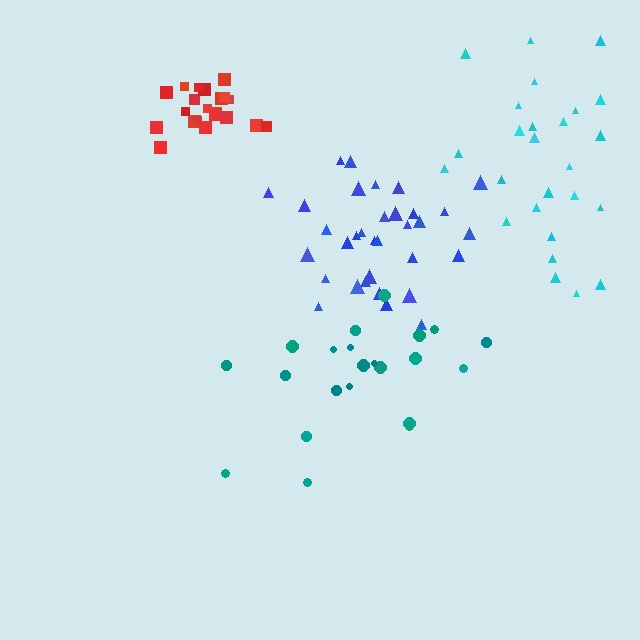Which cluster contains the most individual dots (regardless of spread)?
Blue (33).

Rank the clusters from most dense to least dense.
red, blue, cyan, teal.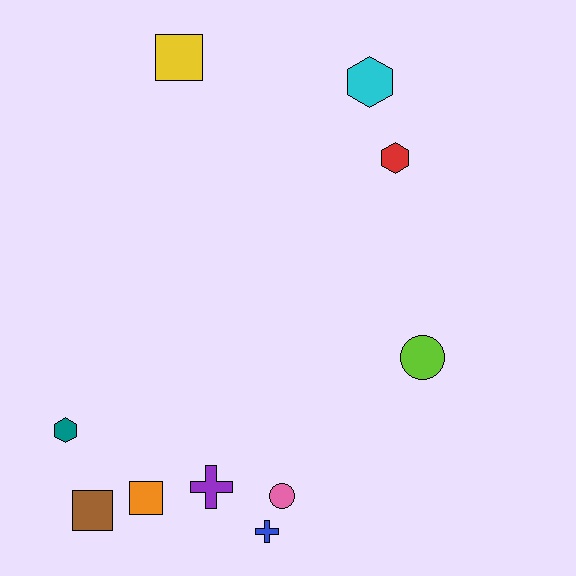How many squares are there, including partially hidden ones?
There are 3 squares.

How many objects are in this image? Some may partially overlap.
There are 10 objects.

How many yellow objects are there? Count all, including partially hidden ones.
There is 1 yellow object.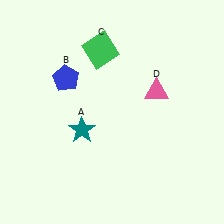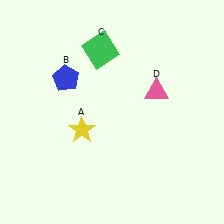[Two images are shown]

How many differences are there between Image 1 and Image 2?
There is 1 difference between the two images.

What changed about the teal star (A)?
In Image 1, A is teal. In Image 2, it changed to yellow.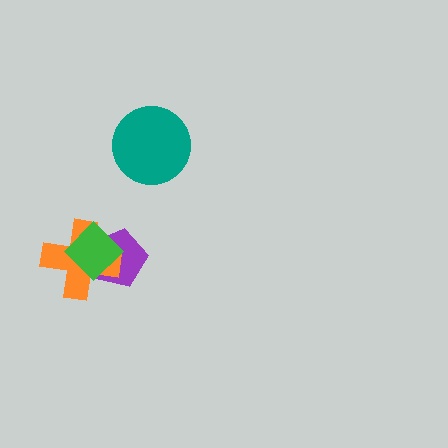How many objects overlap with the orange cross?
2 objects overlap with the orange cross.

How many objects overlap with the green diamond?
2 objects overlap with the green diamond.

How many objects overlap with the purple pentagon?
2 objects overlap with the purple pentagon.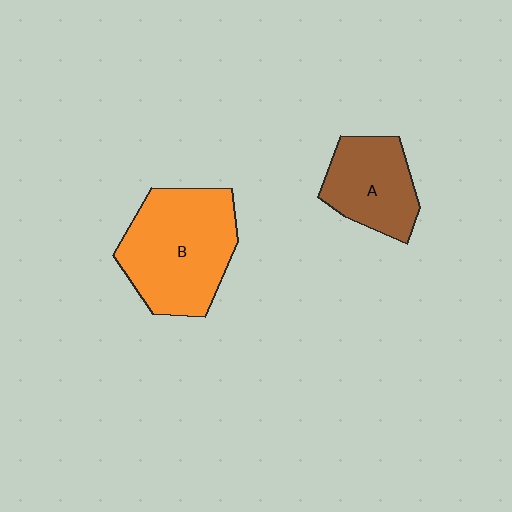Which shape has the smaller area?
Shape A (brown).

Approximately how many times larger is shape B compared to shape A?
Approximately 1.6 times.